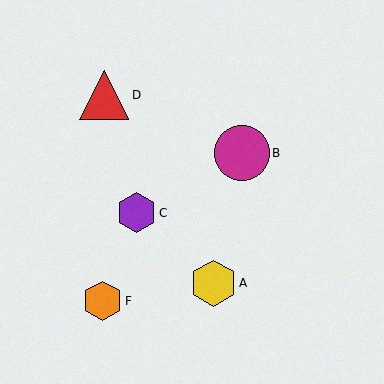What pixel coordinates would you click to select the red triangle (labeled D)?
Click at (104, 95) to select the red triangle D.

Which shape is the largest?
The magenta circle (labeled B) is the largest.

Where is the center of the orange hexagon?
The center of the orange hexagon is at (102, 301).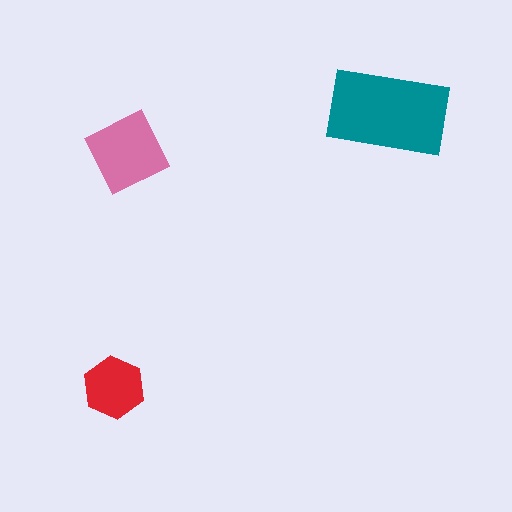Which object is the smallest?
The red hexagon.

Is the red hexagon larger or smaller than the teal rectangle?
Smaller.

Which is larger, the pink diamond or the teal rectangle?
The teal rectangle.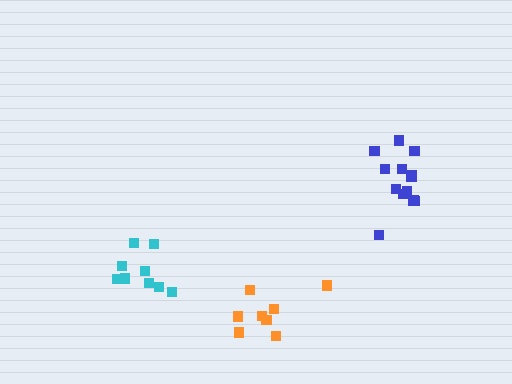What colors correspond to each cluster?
The clusters are colored: blue, orange, cyan.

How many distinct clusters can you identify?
There are 3 distinct clusters.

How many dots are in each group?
Group 1: 13 dots, Group 2: 8 dots, Group 3: 9 dots (30 total).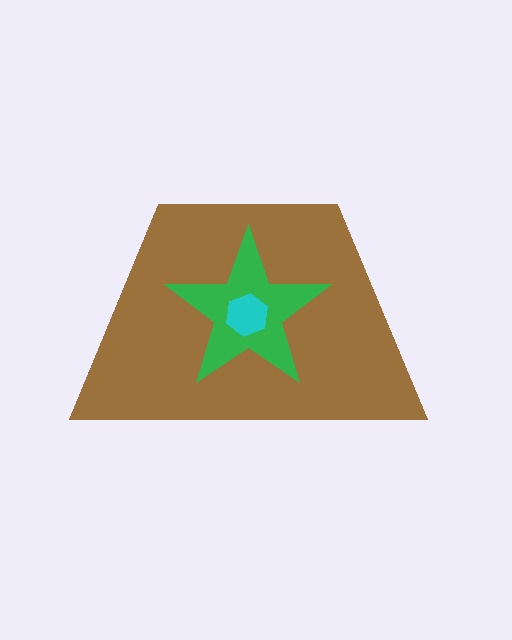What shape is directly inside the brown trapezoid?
The green star.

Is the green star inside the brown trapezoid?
Yes.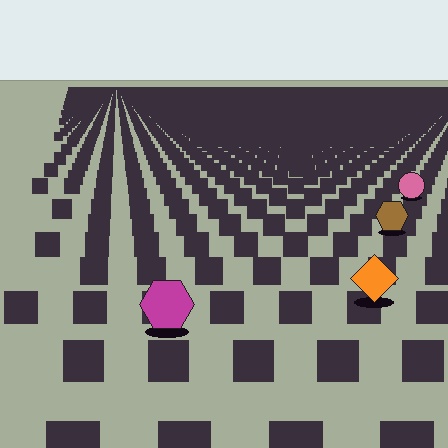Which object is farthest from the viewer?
The pink circle is farthest from the viewer. It appears smaller and the ground texture around it is denser.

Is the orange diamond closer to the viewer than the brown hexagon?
Yes. The orange diamond is closer — you can tell from the texture gradient: the ground texture is coarser near it.